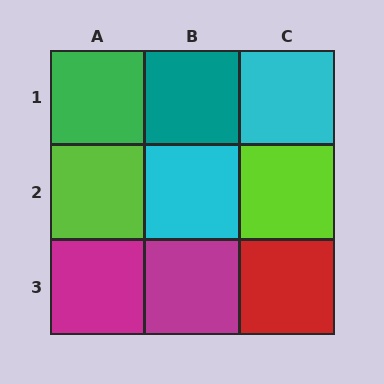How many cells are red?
1 cell is red.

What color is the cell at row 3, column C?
Red.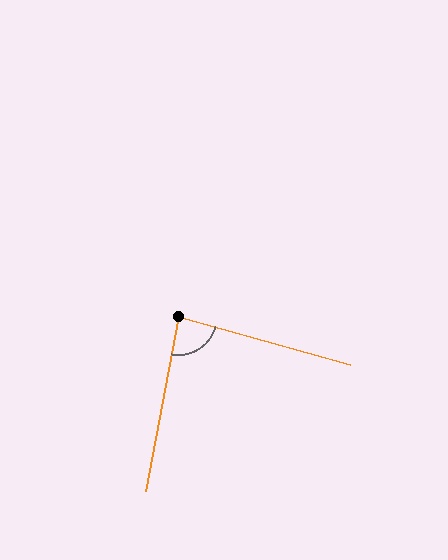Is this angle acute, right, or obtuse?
It is approximately a right angle.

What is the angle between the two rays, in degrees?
Approximately 85 degrees.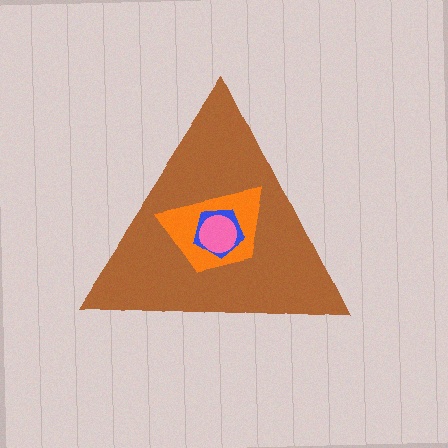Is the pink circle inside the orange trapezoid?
Yes.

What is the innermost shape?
The pink circle.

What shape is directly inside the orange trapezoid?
The blue pentagon.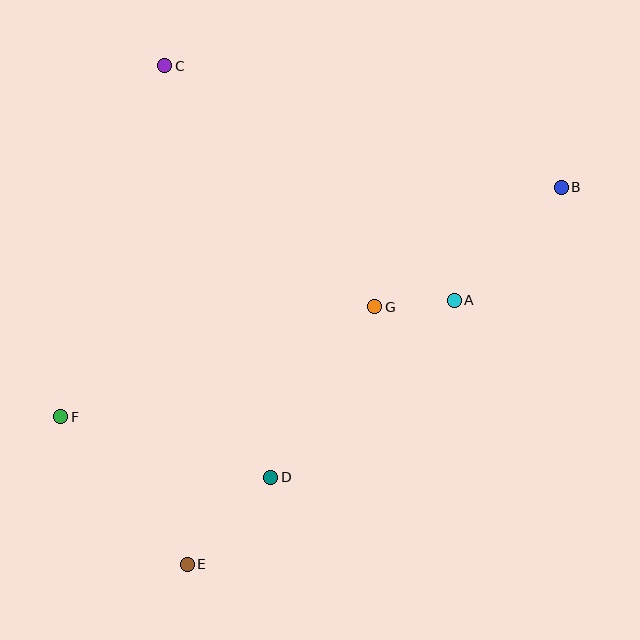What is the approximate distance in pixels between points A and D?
The distance between A and D is approximately 255 pixels.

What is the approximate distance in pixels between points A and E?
The distance between A and E is approximately 375 pixels.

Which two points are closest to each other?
Points A and G are closest to each other.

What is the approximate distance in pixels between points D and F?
The distance between D and F is approximately 219 pixels.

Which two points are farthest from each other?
Points B and F are farthest from each other.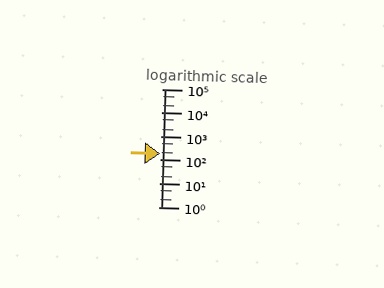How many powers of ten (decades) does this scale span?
The scale spans 5 decades, from 1 to 100000.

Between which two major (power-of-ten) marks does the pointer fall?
The pointer is between 100 and 1000.